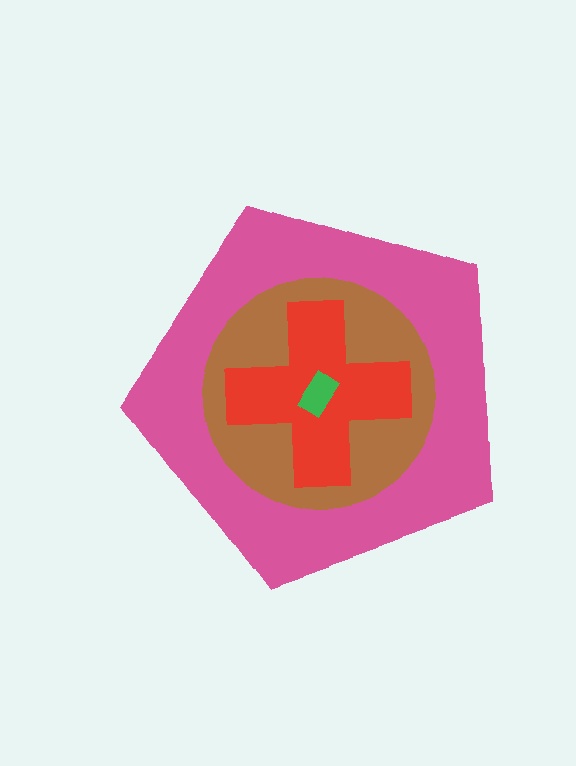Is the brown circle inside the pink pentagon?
Yes.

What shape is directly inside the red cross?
The green rectangle.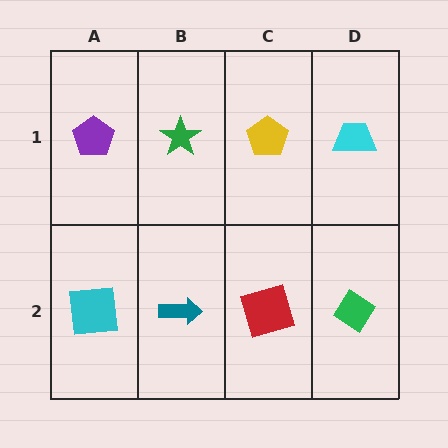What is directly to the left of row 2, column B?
A cyan square.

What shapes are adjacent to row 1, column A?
A cyan square (row 2, column A), a green star (row 1, column B).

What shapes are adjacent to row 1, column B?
A teal arrow (row 2, column B), a purple pentagon (row 1, column A), a yellow pentagon (row 1, column C).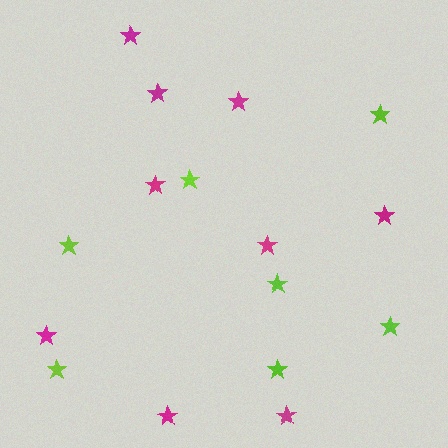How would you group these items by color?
There are 2 groups: one group of lime stars (7) and one group of magenta stars (9).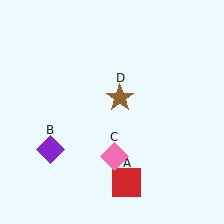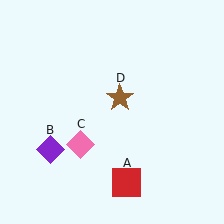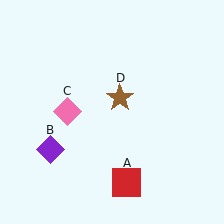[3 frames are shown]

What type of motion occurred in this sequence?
The pink diamond (object C) rotated clockwise around the center of the scene.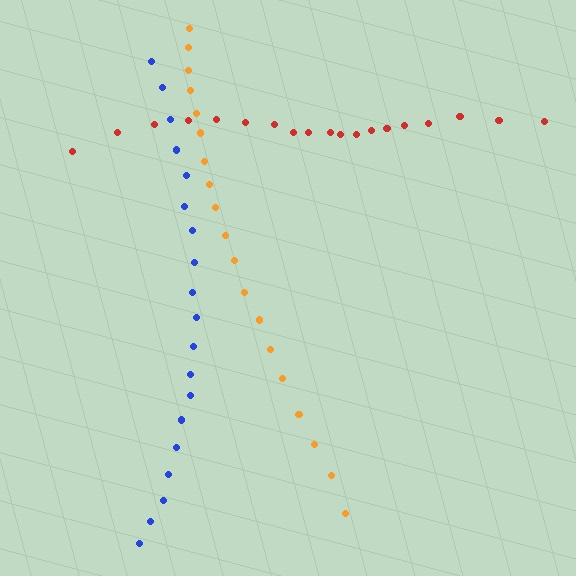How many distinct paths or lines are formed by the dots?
There are 3 distinct paths.